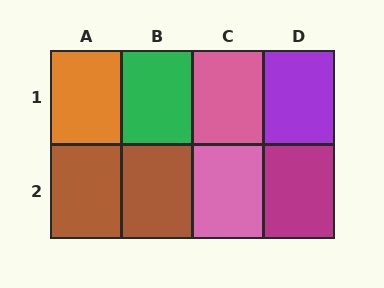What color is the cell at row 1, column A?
Orange.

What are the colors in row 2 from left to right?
Brown, brown, pink, magenta.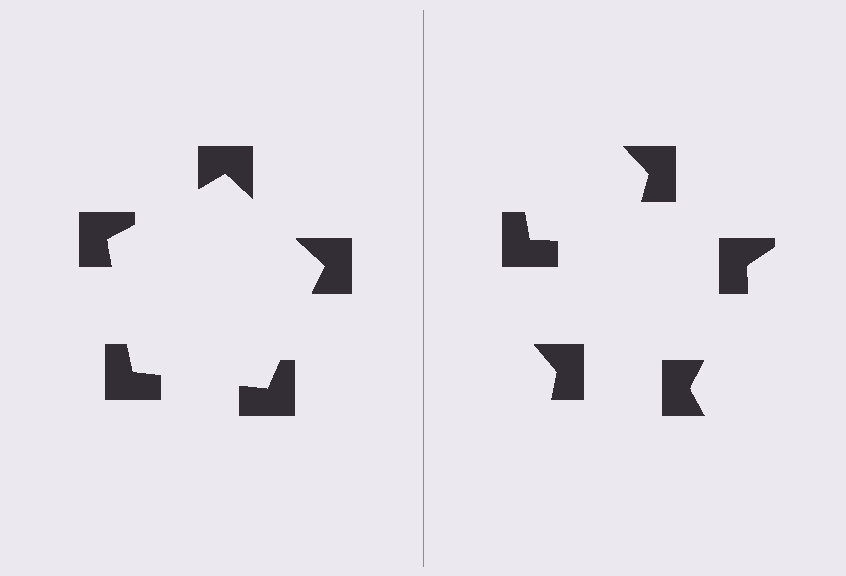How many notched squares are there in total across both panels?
10 — 5 on each side.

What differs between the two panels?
The notched squares are positioned identically on both sides; only the wedge orientations differ. On the left they align to a pentagon; on the right they are misaligned.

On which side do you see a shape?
An illusory pentagon appears on the left side. On the right side the wedge cuts are rotated, so no coherent shape forms.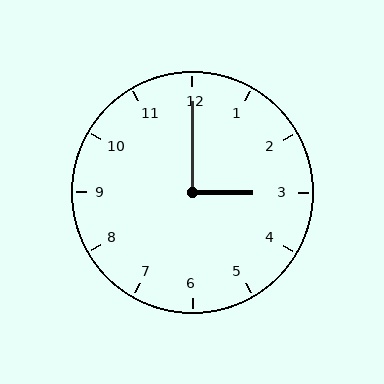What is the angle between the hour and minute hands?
Approximately 90 degrees.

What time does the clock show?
3:00.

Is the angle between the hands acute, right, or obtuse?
It is right.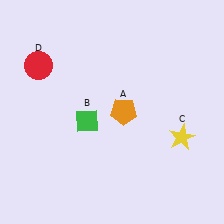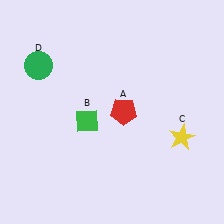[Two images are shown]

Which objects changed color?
A changed from orange to red. D changed from red to green.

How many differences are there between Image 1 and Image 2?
There are 2 differences between the two images.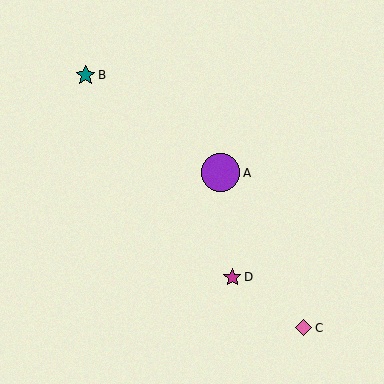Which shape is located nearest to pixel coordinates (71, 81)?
The teal star (labeled B) at (85, 75) is nearest to that location.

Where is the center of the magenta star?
The center of the magenta star is at (232, 277).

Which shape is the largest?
The purple circle (labeled A) is the largest.